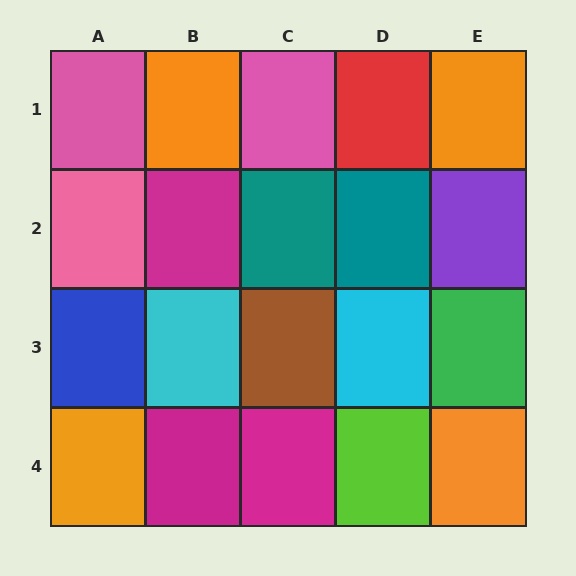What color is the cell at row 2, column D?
Teal.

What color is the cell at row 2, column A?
Pink.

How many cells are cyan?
2 cells are cyan.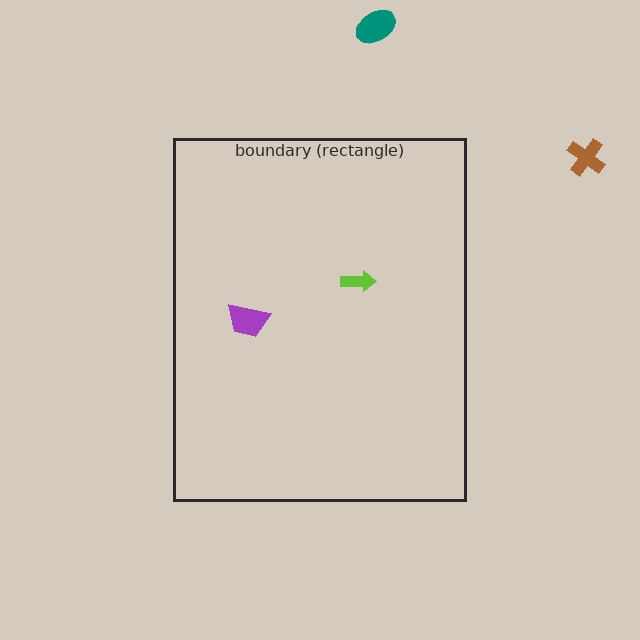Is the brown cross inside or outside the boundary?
Outside.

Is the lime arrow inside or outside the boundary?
Inside.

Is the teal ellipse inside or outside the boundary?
Outside.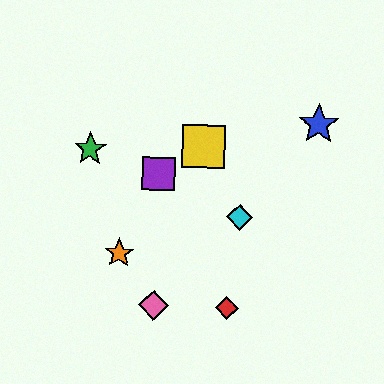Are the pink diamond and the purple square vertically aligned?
Yes, both are at x≈154.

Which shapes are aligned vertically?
The purple square, the pink diamond are aligned vertically.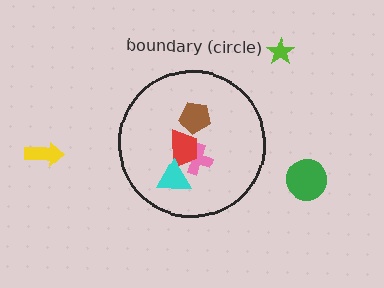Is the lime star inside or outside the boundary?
Outside.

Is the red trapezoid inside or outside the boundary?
Inside.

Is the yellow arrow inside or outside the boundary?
Outside.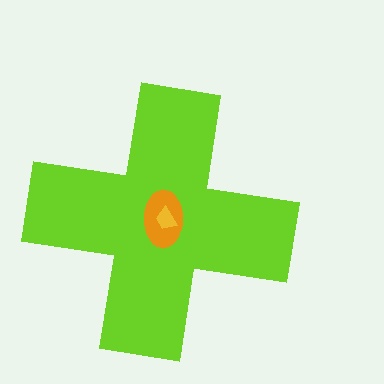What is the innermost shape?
The yellow trapezoid.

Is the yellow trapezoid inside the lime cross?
Yes.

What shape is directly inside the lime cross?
The orange ellipse.